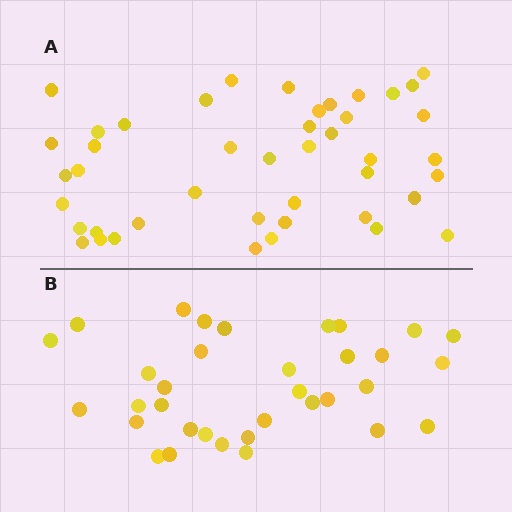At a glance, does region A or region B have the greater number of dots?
Region A (the top region) has more dots.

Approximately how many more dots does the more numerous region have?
Region A has roughly 10 or so more dots than region B.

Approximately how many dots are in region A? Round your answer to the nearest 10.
About 40 dots. (The exact count is 44, which rounds to 40.)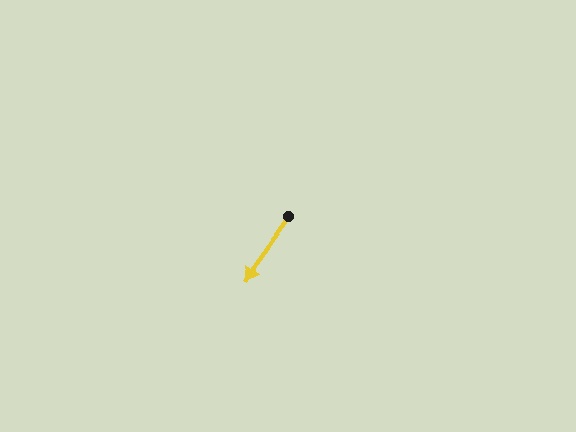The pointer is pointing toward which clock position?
Roughly 7 o'clock.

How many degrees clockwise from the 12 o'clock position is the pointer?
Approximately 215 degrees.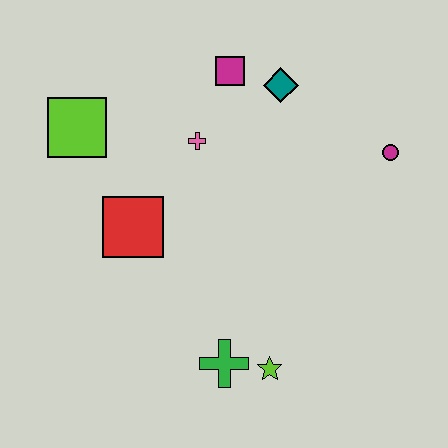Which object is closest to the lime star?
The green cross is closest to the lime star.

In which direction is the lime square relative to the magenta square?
The lime square is to the left of the magenta square.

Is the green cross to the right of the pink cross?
Yes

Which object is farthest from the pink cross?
The lime star is farthest from the pink cross.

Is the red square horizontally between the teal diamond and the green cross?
No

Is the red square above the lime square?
No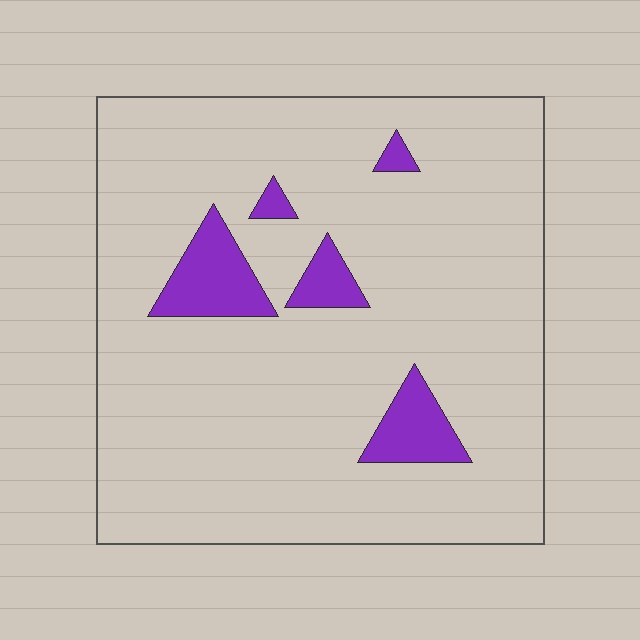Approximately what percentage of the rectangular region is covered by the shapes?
Approximately 10%.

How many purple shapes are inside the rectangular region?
5.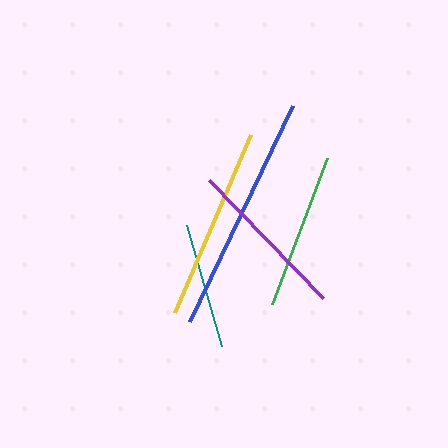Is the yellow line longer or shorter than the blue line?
The blue line is longer than the yellow line.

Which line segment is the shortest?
The teal line is the shortest at approximately 126 pixels.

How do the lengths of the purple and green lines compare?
The purple and green lines are approximately the same length.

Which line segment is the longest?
The blue line is the longest at approximately 239 pixels.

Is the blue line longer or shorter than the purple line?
The blue line is longer than the purple line.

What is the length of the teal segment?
The teal segment is approximately 126 pixels long.